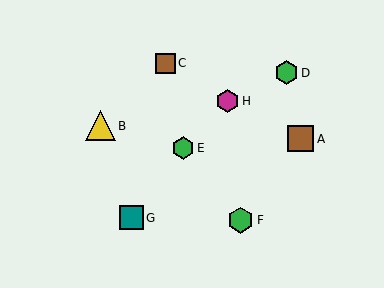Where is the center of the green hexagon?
The center of the green hexagon is at (241, 220).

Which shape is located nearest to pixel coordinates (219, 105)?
The magenta hexagon (labeled H) at (228, 101) is nearest to that location.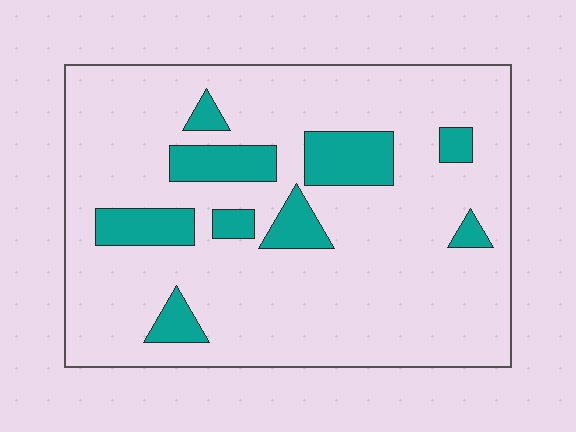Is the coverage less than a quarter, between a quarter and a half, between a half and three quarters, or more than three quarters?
Less than a quarter.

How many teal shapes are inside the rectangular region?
9.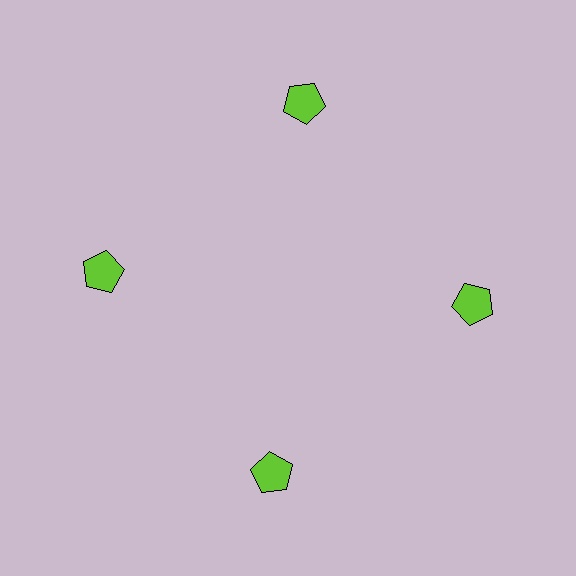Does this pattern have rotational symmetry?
Yes, this pattern has 4-fold rotational symmetry. It looks the same after rotating 90 degrees around the center.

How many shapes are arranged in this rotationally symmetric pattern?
There are 4 shapes, arranged in 4 groups of 1.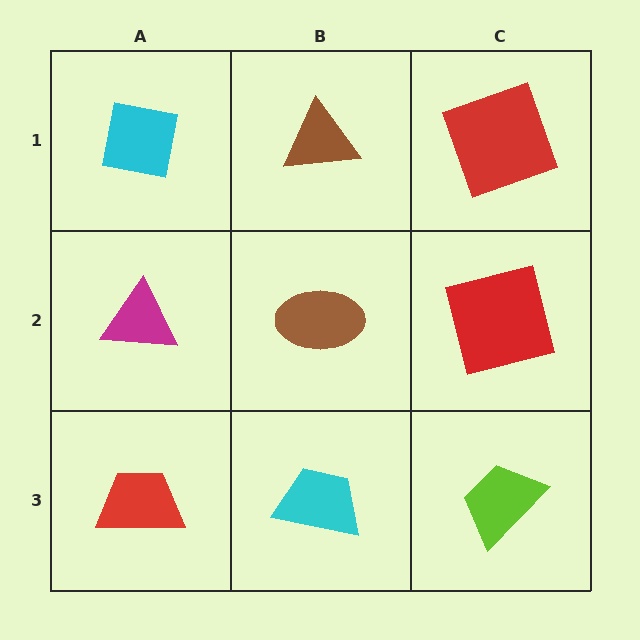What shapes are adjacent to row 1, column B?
A brown ellipse (row 2, column B), a cyan square (row 1, column A), a red square (row 1, column C).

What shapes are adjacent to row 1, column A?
A magenta triangle (row 2, column A), a brown triangle (row 1, column B).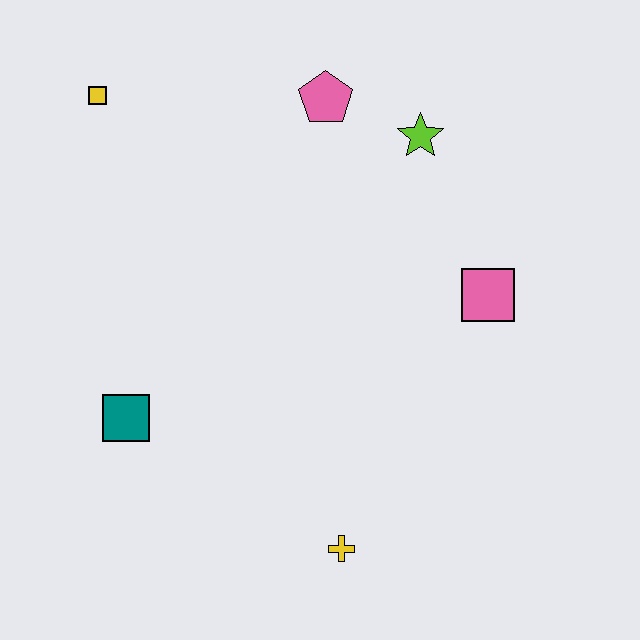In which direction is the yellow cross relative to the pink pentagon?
The yellow cross is below the pink pentagon.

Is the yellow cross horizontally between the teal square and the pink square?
Yes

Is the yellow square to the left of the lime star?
Yes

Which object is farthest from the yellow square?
The yellow cross is farthest from the yellow square.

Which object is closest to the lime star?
The pink pentagon is closest to the lime star.